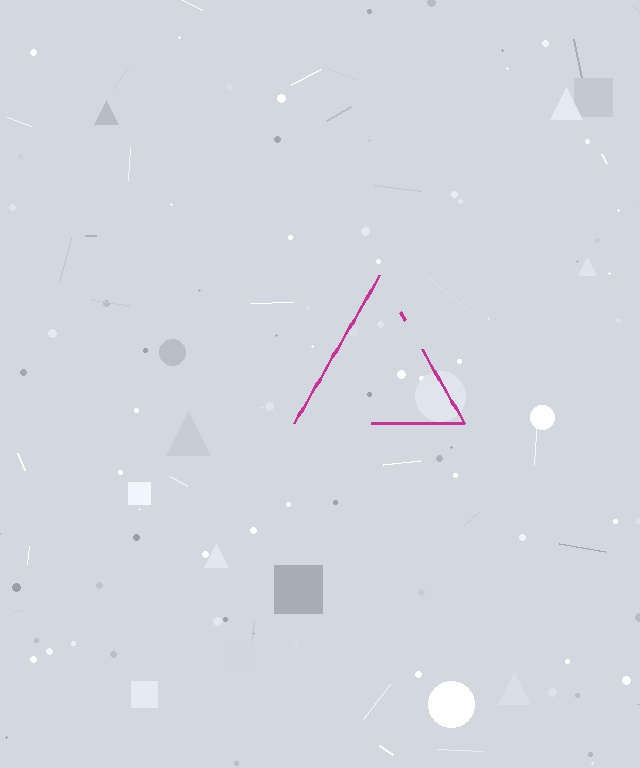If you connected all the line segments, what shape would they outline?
They would outline a triangle.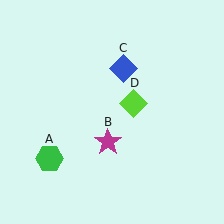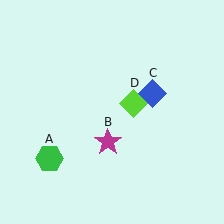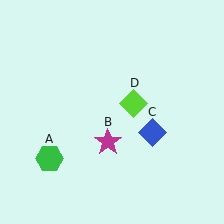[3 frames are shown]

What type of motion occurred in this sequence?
The blue diamond (object C) rotated clockwise around the center of the scene.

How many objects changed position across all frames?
1 object changed position: blue diamond (object C).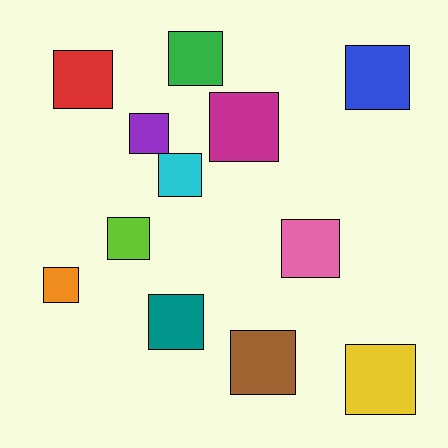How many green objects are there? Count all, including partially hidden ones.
There is 1 green object.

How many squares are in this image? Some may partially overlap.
There are 12 squares.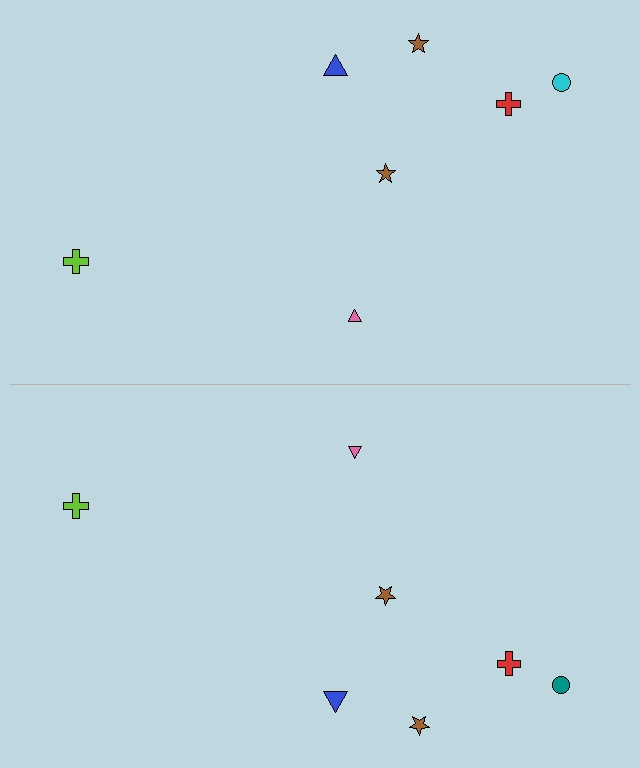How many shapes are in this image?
There are 14 shapes in this image.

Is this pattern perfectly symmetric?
No, the pattern is not perfectly symmetric. The teal circle on the bottom side breaks the symmetry — its mirror counterpart is cyan.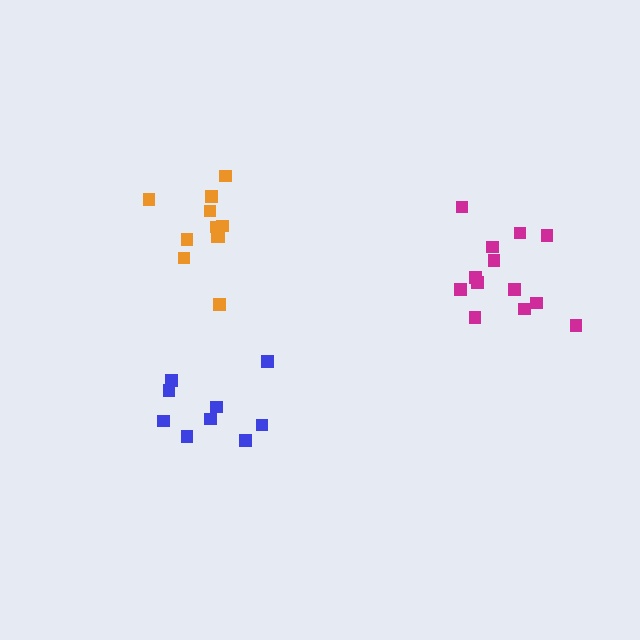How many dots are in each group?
Group 1: 9 dots, Group 2: 13 dots, Group 3: 11 dots (33 total).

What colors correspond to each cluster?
The clusters are colored: blue, magenta, orange.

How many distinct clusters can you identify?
There are 3 distinct clusters.